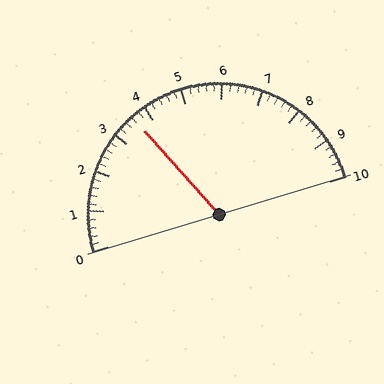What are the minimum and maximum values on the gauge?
The gauge ranges from 0 to 10.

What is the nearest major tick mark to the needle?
The nearest major tick mark is 4.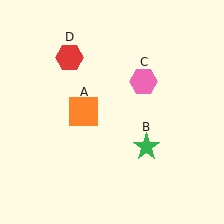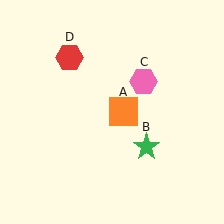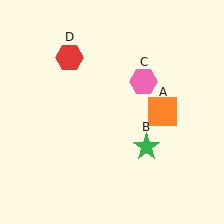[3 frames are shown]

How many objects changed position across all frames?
1 object changed position: orange square (object A).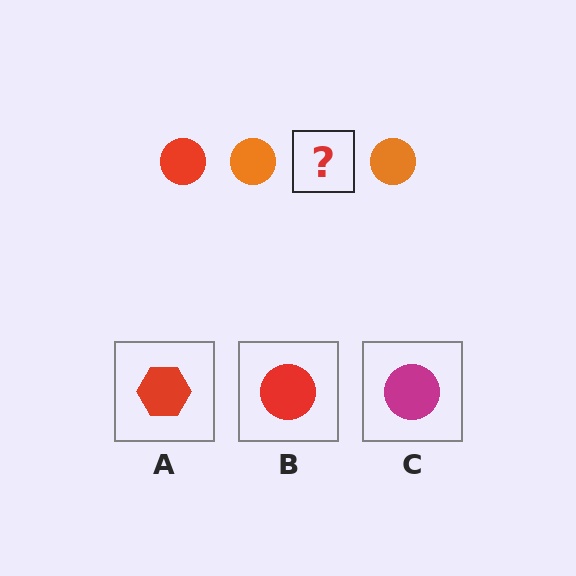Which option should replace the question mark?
Option B.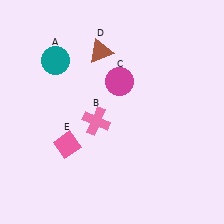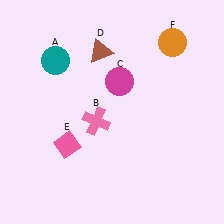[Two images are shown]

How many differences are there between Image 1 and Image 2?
There is 1 difference between the two images.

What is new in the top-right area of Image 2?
An orange circle (F) was added in the top-right area of Image 2.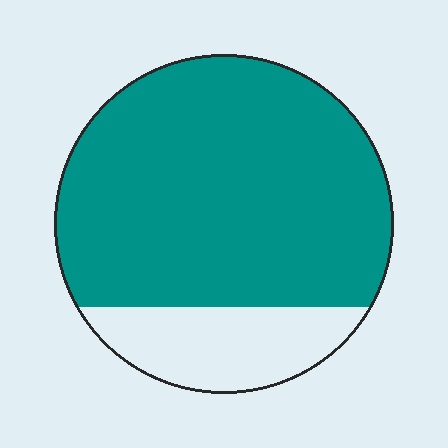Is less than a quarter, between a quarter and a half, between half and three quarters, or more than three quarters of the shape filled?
More than three quarters.